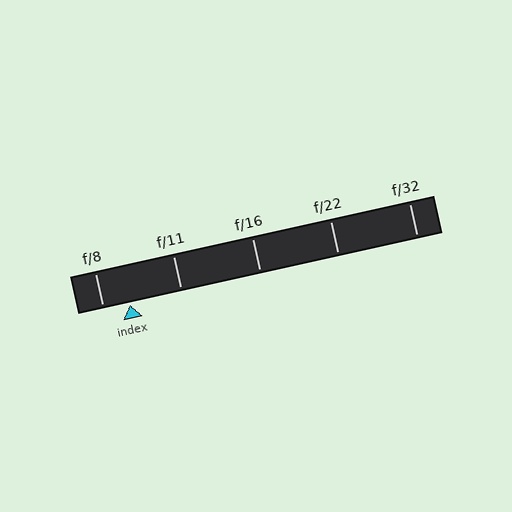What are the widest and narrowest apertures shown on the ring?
The widest aperture shown is f/8 and the narrowest is f/32.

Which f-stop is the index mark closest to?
The index mark is closest to f/8.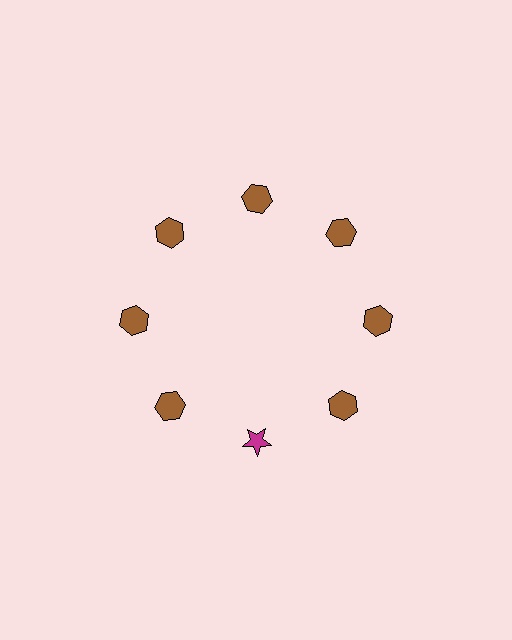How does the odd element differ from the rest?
It differs in both color (magenta instead of brown) and shape (star instead of hexagon).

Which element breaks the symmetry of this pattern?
The magenta star at roughly the 6 o'clock position breaks the symmetry. All other shapes are brown hexagons.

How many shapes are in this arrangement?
There are 8 shapes arranged in a ring pattern.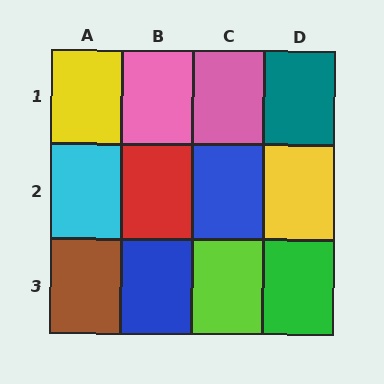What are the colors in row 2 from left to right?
Cyan, red, blue, yellow.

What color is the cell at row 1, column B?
Pink.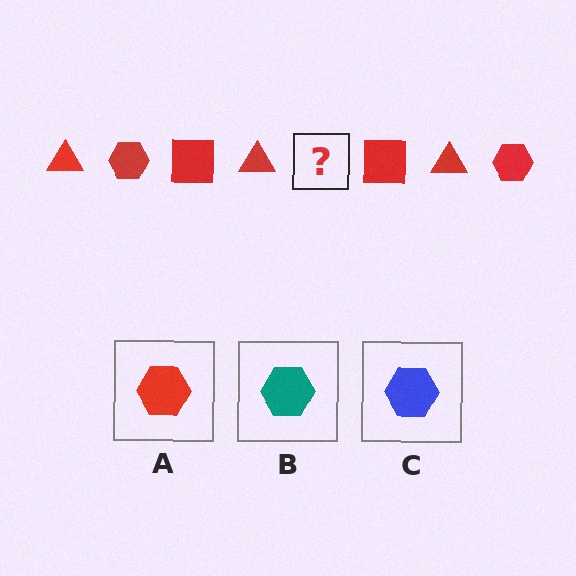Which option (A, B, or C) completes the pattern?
A.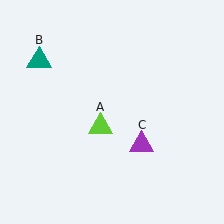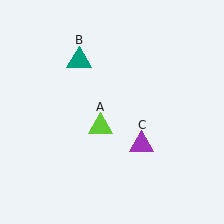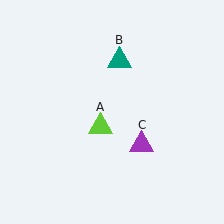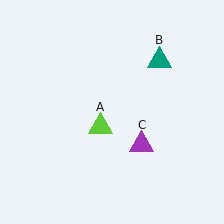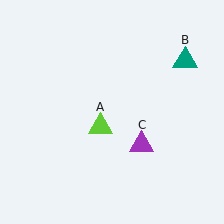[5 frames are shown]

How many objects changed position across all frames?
1 object changed position: teal triangle (object B).